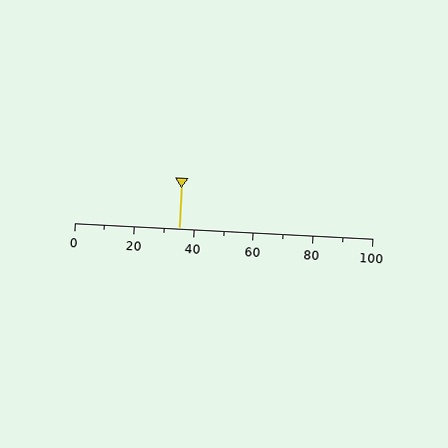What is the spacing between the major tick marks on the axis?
The major ticks are spaced 20 apart.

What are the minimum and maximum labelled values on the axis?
The axis runs from 0 to 100.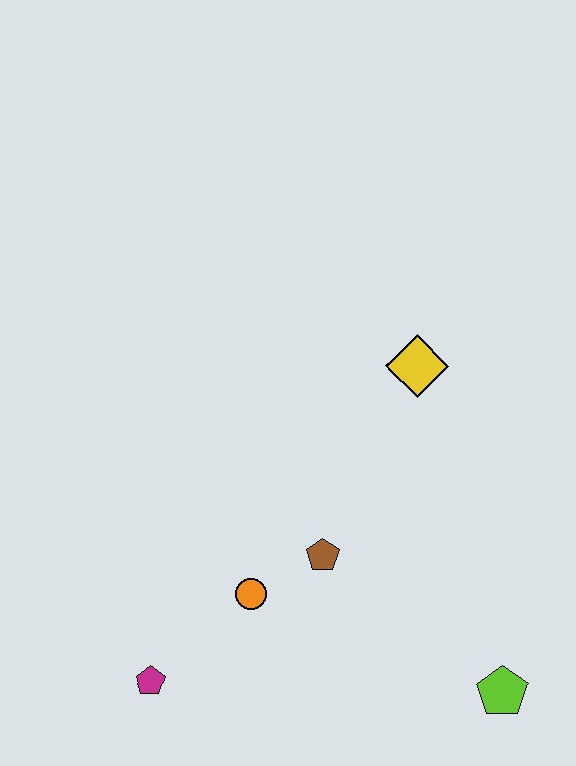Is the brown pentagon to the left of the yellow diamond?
Yes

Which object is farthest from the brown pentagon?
The lime pentagon is farthest from the brown pentagon.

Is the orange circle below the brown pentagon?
Yes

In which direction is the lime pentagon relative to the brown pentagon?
The lime pentagon is to the right of the brown pentagon.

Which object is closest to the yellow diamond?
The brown pentagon is closest to the yellow diamond.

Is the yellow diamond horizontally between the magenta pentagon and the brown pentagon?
No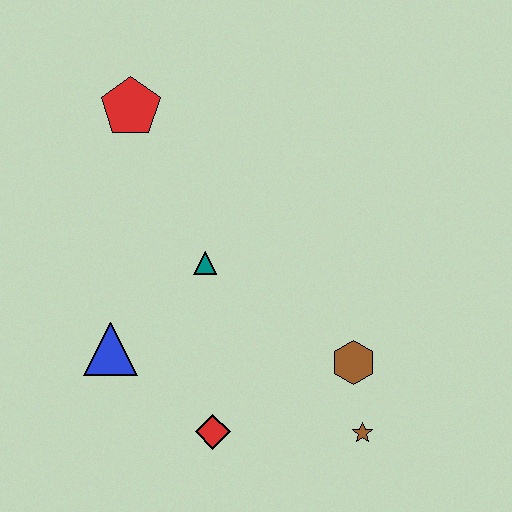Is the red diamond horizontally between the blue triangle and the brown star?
Yes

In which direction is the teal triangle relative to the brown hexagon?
The teal triangle is to the left of the brown hexagon.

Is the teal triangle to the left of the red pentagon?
No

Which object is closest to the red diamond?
The blue triangle is closest to the red diamond.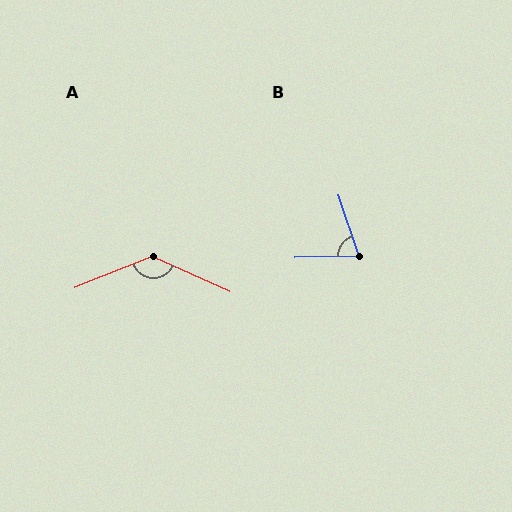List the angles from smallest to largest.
B (73°), A (134°).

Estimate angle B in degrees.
Approximately 73 degrees.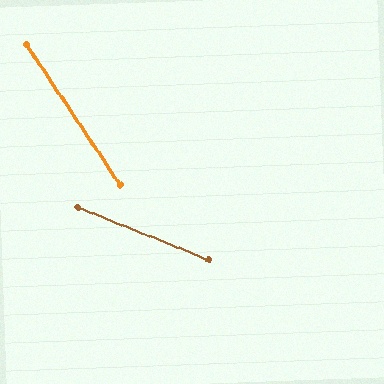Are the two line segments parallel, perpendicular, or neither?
Neither parallel nor perpendicular — they differ by about 35°.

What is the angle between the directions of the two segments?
Approximately 35 degrees.